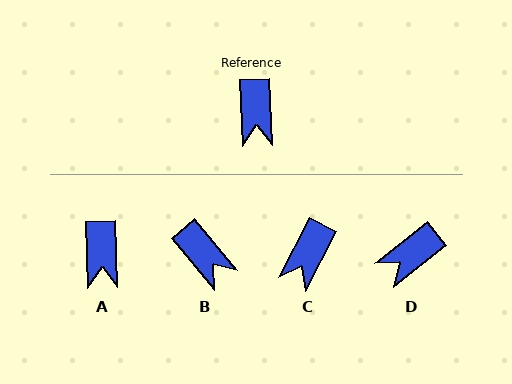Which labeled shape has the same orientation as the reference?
A.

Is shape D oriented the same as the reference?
No, it is off by about 54 degrees.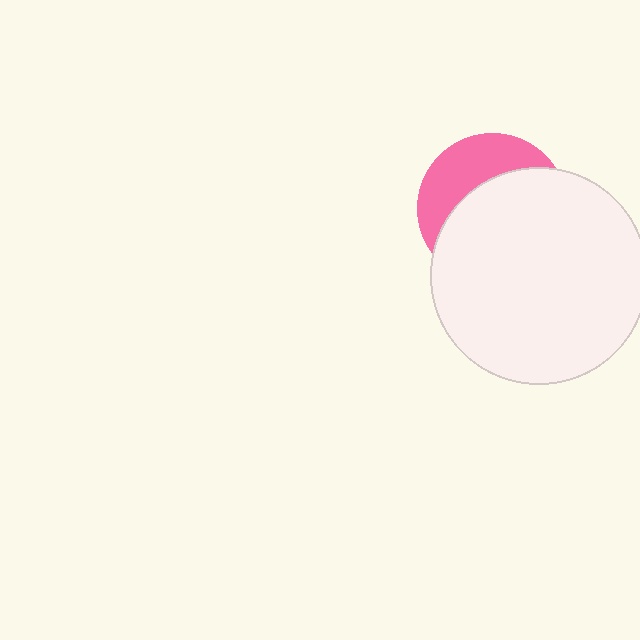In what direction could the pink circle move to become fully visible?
The pink circle could move up. That would shift it out from behind the white circle entirely.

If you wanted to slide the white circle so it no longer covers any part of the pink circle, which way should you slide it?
Slide it down — that is the most direct way to separate the two shapes.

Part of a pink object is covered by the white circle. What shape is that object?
It is a circle.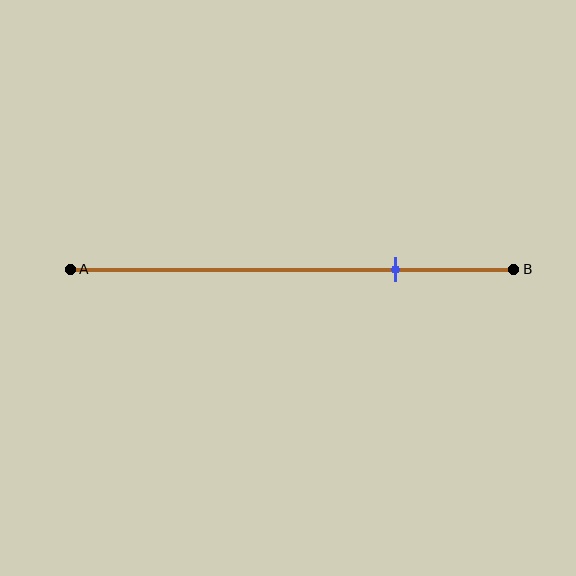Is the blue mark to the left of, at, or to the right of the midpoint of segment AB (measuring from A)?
The blue mark is to the right of the midpoint of segment AB.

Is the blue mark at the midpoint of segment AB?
No, the mark is at about 75% from A, not at the 50% midpoint.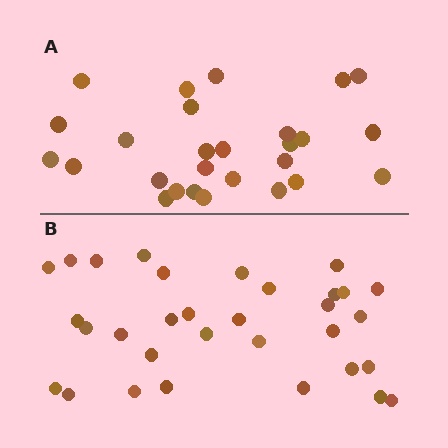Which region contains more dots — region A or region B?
Region B (the bottom region) has more dots.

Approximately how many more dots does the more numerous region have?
Region B has about 5 more dots than region A.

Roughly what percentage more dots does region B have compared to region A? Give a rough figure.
About 20% more.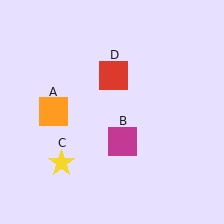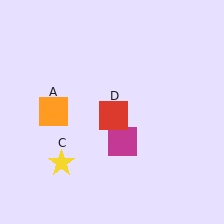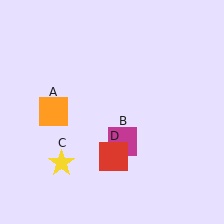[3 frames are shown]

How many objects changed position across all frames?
1 object changed position: red square (object D).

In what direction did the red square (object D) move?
The red square (object D) moved down.